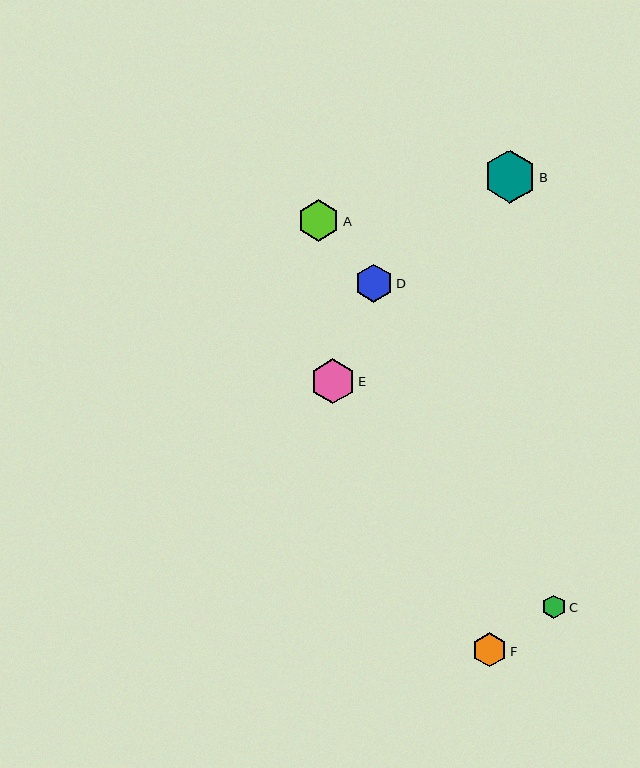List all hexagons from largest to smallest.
From largest to smallest: B, E, A, D, F, C.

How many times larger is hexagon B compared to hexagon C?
Hexagon B is approximately 2.2 times the size of hexagon C.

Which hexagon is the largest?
Hexagon B is the largest with a size of approximately 52 pixels.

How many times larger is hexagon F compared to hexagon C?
Hexagon F is approximately 1.4 times the size of hexagon C.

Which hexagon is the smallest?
Hexagon C is the smallest with a size of approximately 24 pixels.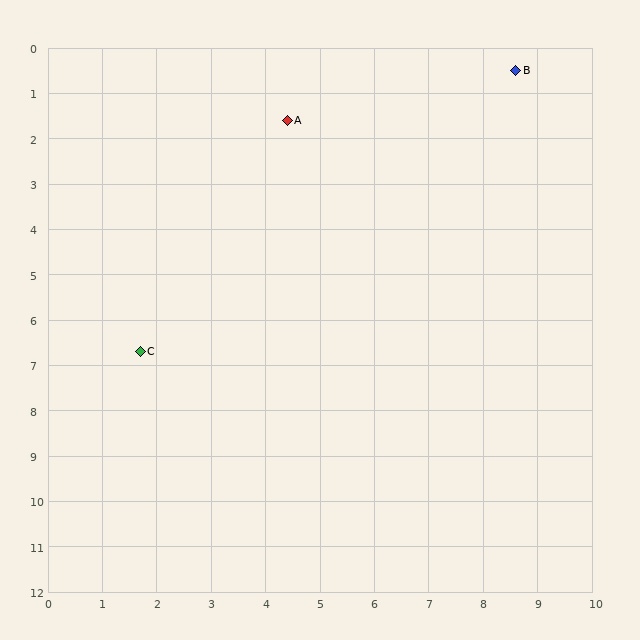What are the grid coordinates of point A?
Point A is at approximately (4.4, 1.6).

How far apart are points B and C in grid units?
Points B and C are about 9.3 grid units apart.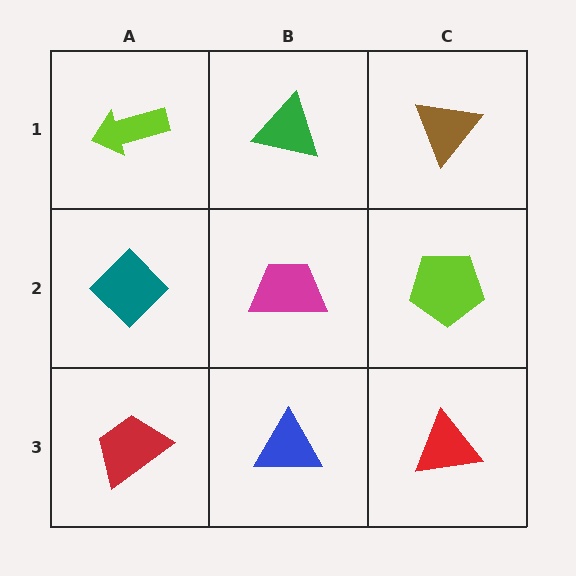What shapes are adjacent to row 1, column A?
A teal diamond (row 2, column A), a green triangle (row 1, column B).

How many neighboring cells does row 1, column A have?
2.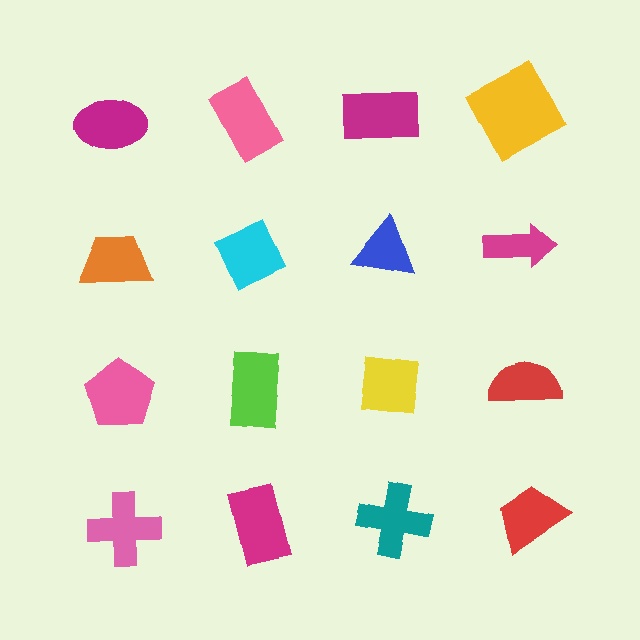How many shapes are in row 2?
4 shapes.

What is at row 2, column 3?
A blue triangle.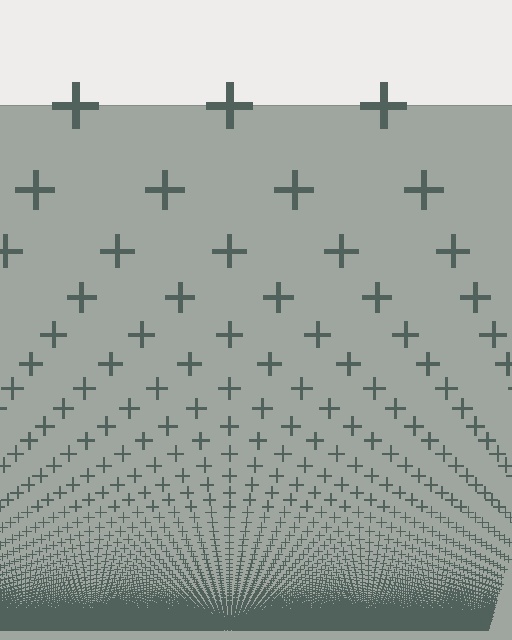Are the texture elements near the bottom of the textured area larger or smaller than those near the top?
Smaller. The gradient is inverted — elements near the bottom are smaller and denser.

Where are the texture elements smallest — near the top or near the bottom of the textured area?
Near the bottom.